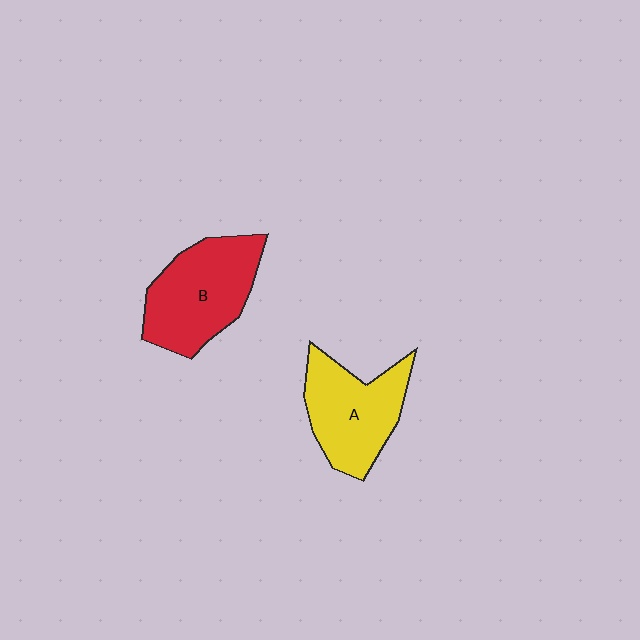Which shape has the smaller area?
Shape A (yellow).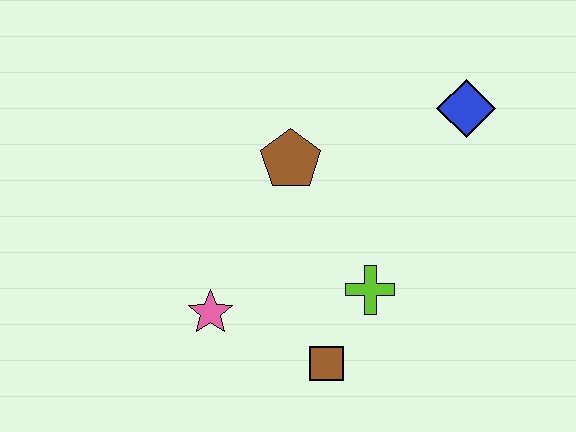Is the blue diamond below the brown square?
No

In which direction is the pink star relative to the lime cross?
The pink star is to the left of the lime cross.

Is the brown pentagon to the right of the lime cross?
No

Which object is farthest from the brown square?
The blue diamond is farthest from the brown square.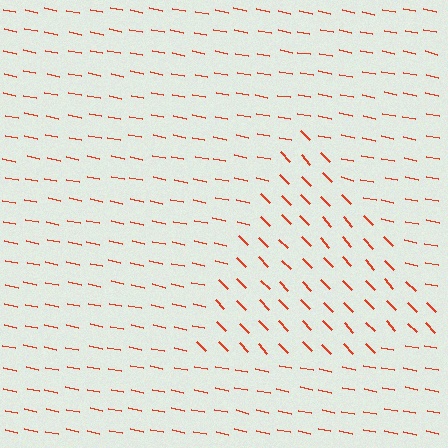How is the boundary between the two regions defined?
The boundary is defined purely by a change in line orientation (approximately 35 degrees difference). All lines are the same color and thickness.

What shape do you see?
I see a triangle.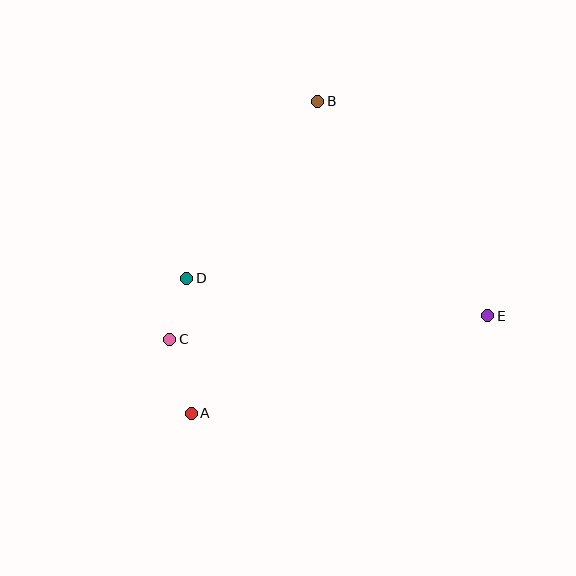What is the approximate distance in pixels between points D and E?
The distance between D and E is approximately 303 pixels.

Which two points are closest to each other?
Points C and D are closest to each other.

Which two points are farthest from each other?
Points A and B are farthest from each other.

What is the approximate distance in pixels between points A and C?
The distance between A and C is approximately 77 pixels.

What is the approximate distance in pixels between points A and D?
The distance between A and D is approximately 135 pixels.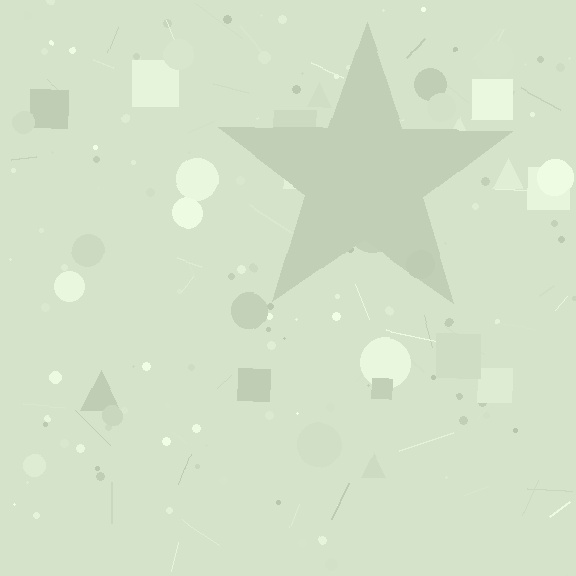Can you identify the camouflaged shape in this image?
The camouflaged shape is a star.